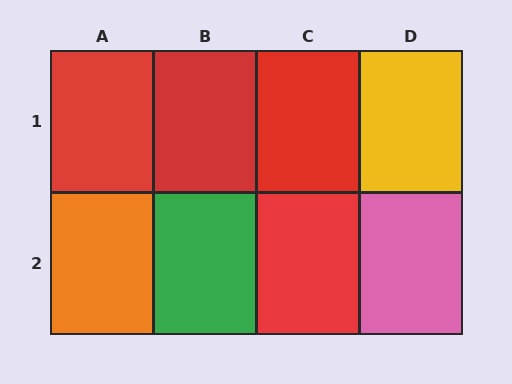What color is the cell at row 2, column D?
Pink.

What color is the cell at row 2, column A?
Orange.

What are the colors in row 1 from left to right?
Red, red, red, yellow.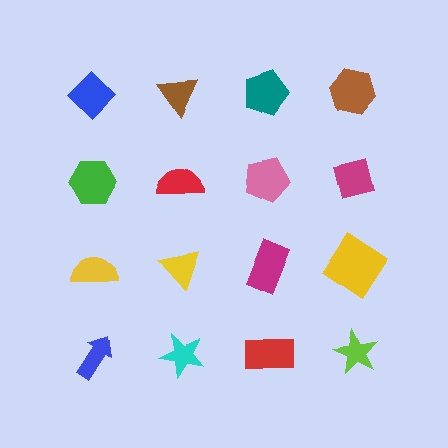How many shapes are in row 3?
4 shapes.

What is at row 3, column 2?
A yellow triangle.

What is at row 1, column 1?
A blue diamond.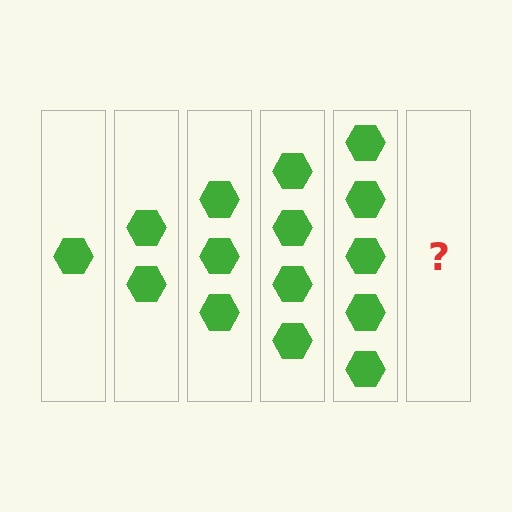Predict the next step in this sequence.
The next step is 6 hexagons.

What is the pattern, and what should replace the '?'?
The pattern is that each step adds one more hexagon. The '?' should be 6 hexagons.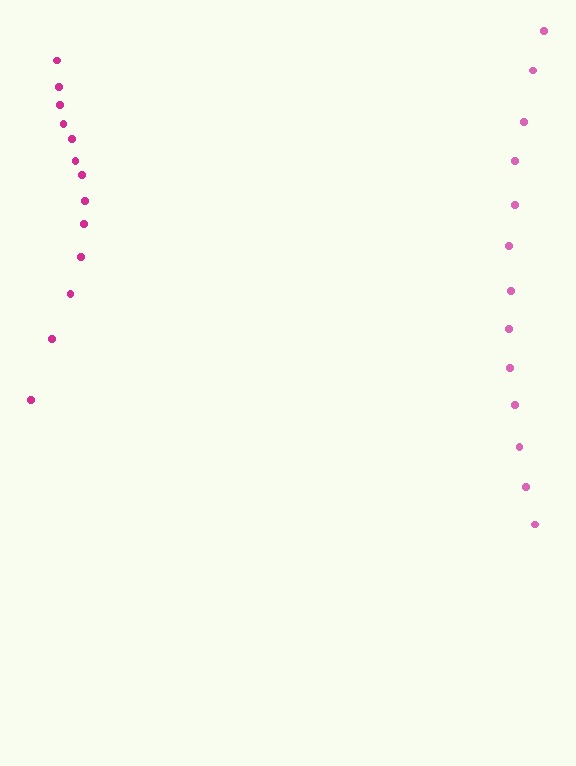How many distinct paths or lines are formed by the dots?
There are 2 distinct paths.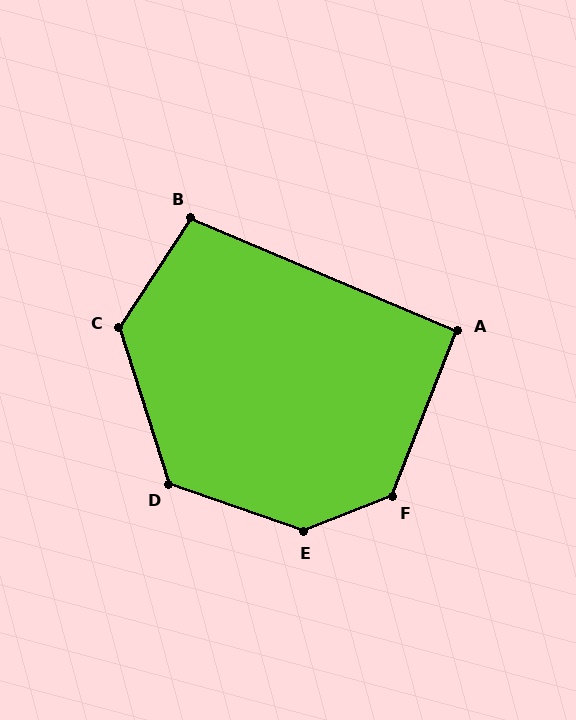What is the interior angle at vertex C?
Approximately 129 degrees (obtuse).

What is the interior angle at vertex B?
Approximately 100 degrees (obtuse).